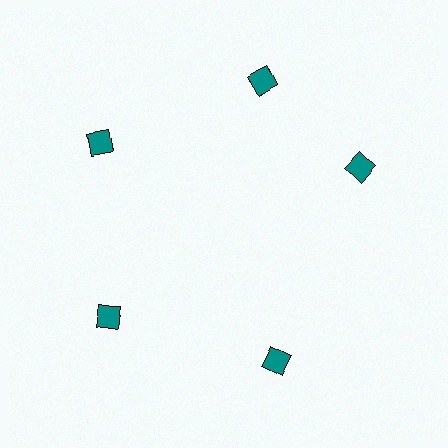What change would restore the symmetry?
The symmetry would be restored by rotating it back into even spacing with its neighbors so that all 5 squares sit at equal angles and equal distance from the center.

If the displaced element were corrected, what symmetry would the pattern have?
It would have 5-fold rotational symmetry — the pattern would map onto itself every 72 degrees.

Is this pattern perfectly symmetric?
No. The 5 teal squares are arranged in a ring, but one element near the 3 o'clock position is rotated out of alignment along the ring, breaking the 5-fold rotational symmetry.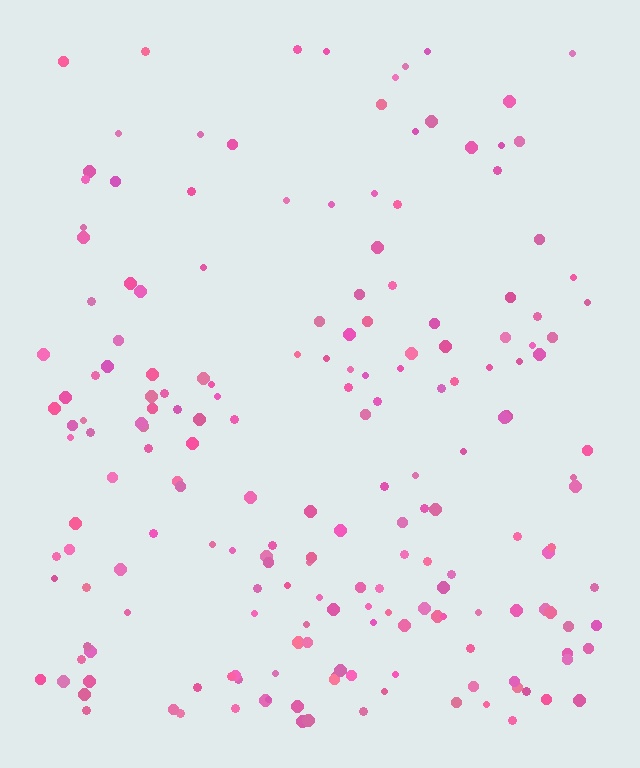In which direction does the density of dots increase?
From top to bottom, with the bottom side densest.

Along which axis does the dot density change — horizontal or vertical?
Vertical.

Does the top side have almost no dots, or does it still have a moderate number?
Still a moderate number, just noticeably fewer than the bottom.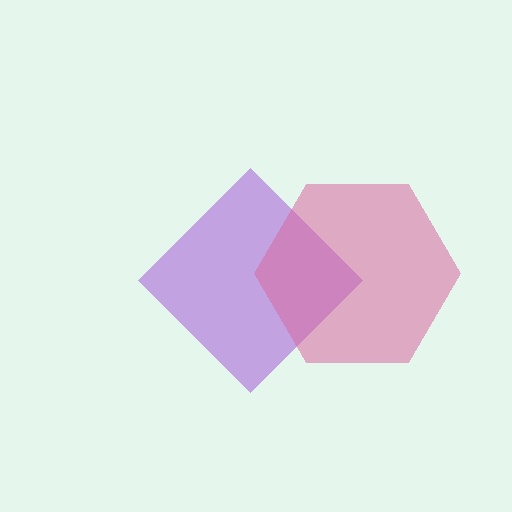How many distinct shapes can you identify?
There are 2 distinct shapes: a purple diamond, a pink hexagon.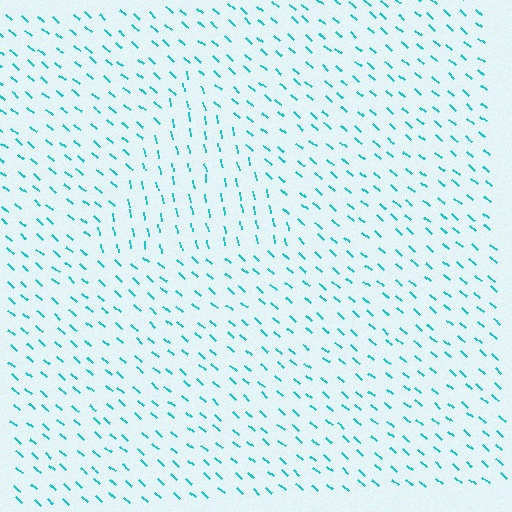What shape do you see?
I see a triangle.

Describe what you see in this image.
The image is filled with small cyan line segments. A triangle region in the image has lines oriented differently from the surrounding lines, creating a visible texture boundary.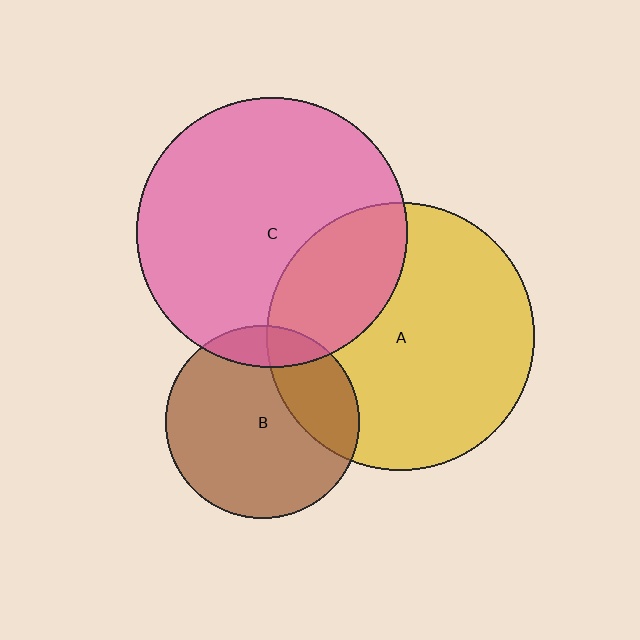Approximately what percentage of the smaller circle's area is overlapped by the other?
Approximately 25%.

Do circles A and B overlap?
Yes.